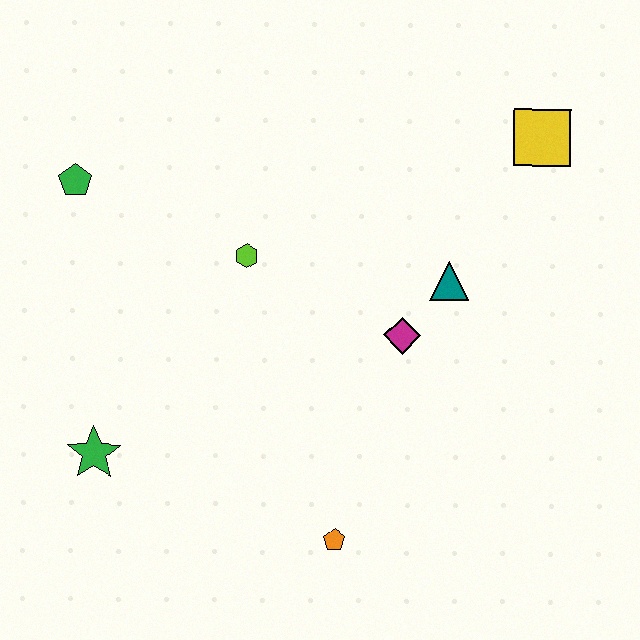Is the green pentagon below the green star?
No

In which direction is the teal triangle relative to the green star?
The teal triangle is to the right of the green star.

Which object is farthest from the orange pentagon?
The yellow square is farthest from the orange pentagon.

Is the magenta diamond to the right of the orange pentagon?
Yes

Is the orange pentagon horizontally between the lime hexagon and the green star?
No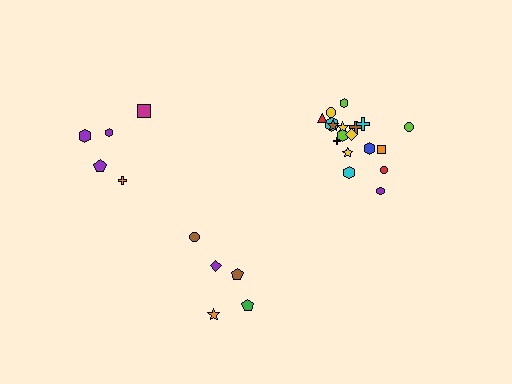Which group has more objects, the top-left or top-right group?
The top-right group.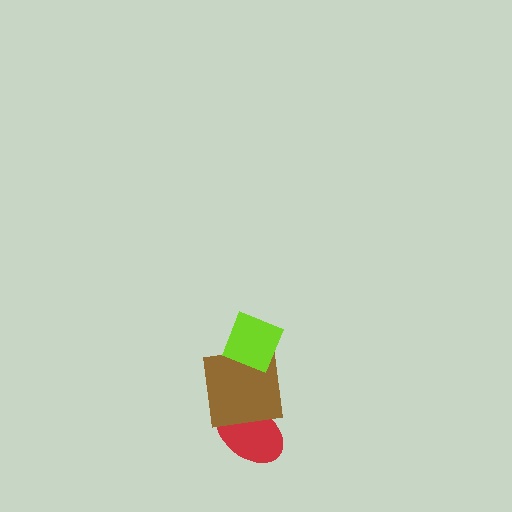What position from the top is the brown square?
The brown square is 2nd from the top.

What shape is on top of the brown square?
The lime diamond is on top of the brown square.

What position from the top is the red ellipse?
The red ellipse is 3rd from the top.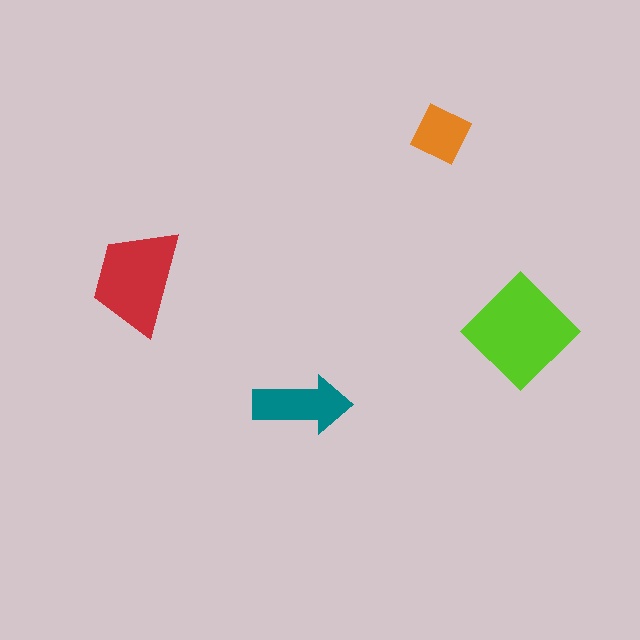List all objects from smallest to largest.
The orange square, the teal arrow, the red trapezoid, the lime diamond.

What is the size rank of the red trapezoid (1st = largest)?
2nd.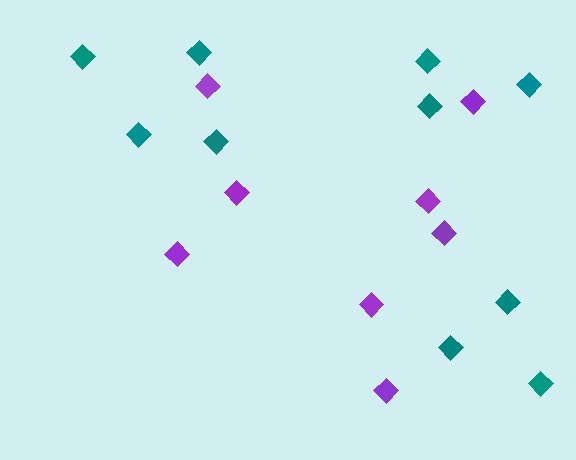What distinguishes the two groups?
There are 2 groups: one group of teal diamonds (10) and one group of purple diamonds (8).